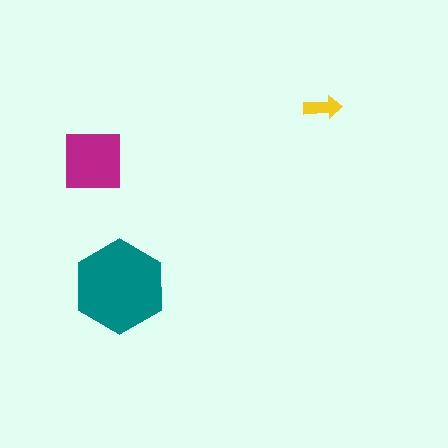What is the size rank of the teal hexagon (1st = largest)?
1st.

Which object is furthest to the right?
The yellow arrow is rightmost.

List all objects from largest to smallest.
The teal hexagon, the magenta square, the yellow arrow.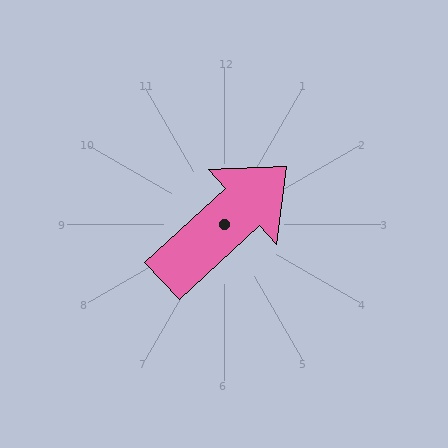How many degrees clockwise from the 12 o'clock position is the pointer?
Approximately 47 degrees.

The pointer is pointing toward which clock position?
Roughly 2 o'clock.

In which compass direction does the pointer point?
Northeast.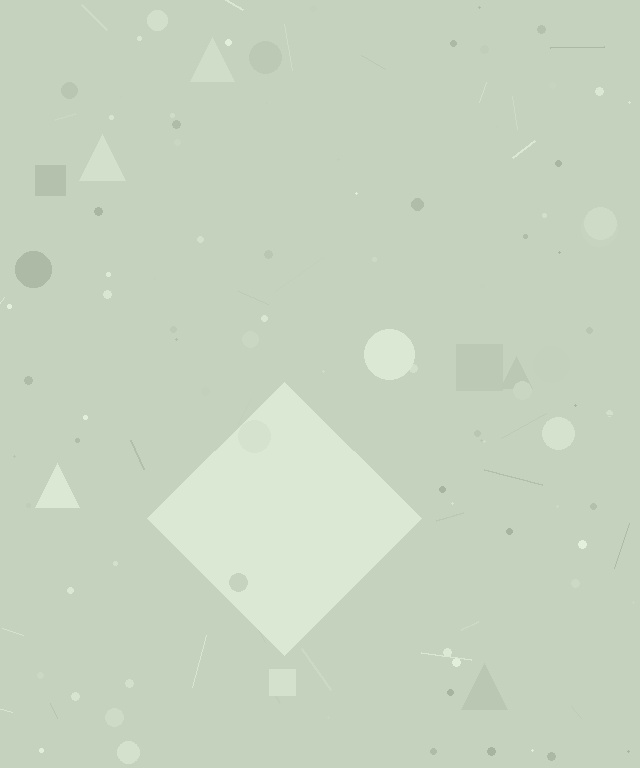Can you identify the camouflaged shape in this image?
The camouflaged shape is a diamond.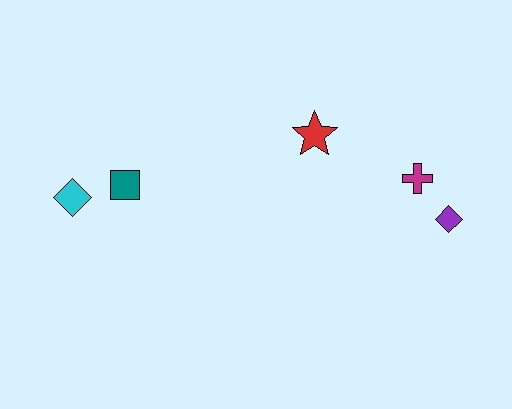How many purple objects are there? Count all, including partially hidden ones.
There is 1 purple object.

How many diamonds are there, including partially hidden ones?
There are 2 diamonds.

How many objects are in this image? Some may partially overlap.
There are 5 objects.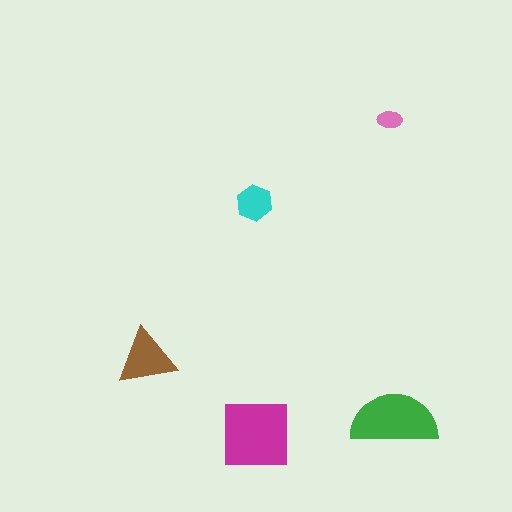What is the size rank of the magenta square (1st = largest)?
1st.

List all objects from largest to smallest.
The magenta square, the green semicircle, the brown triangle, the cyan hexagon, the pink ellipse.